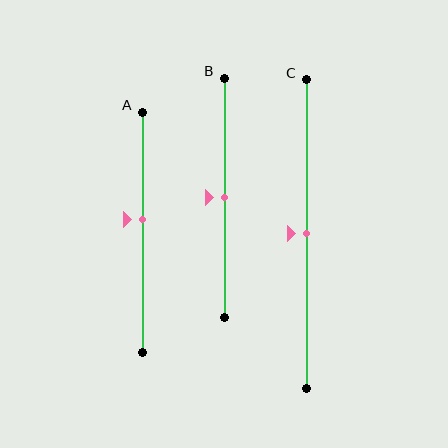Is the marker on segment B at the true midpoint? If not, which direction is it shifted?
Yes, the marker on segment B is at the true midpoint.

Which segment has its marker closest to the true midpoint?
Segment B has its marker closest to the true midpoint.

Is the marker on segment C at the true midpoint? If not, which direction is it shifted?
Yes, the marker on segment C is at the true midpoint.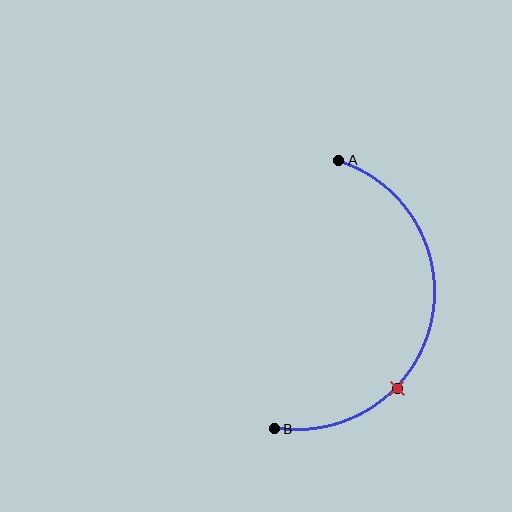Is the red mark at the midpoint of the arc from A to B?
No. The red mark lies on the arc but is closer to endpoint B. The arc midpoint would be at the point on the curve equidistant along the arc from both A and B.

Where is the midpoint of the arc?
The arc midpoint is the point on the curve farthest from the straight line joining A and B. It sits to the right of that line.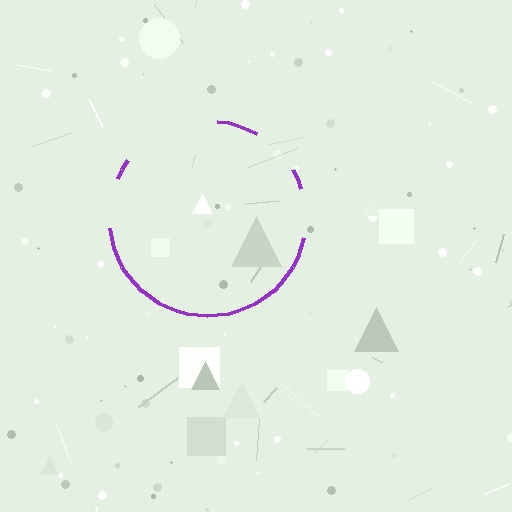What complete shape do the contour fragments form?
The contour fragments form a circle.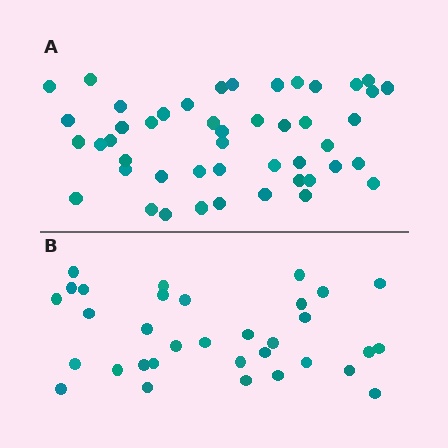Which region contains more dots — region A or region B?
Region A (the top region) has more dots.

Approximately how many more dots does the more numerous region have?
Region A has approximately 15 more dots than region B.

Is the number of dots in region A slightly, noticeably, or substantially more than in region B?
Region A has noticeably more, but not dramatically so. The ratio is roughly 1.4 to 1.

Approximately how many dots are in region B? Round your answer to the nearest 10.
About 30 dots. (The exact count is 33, which rounds to 30.)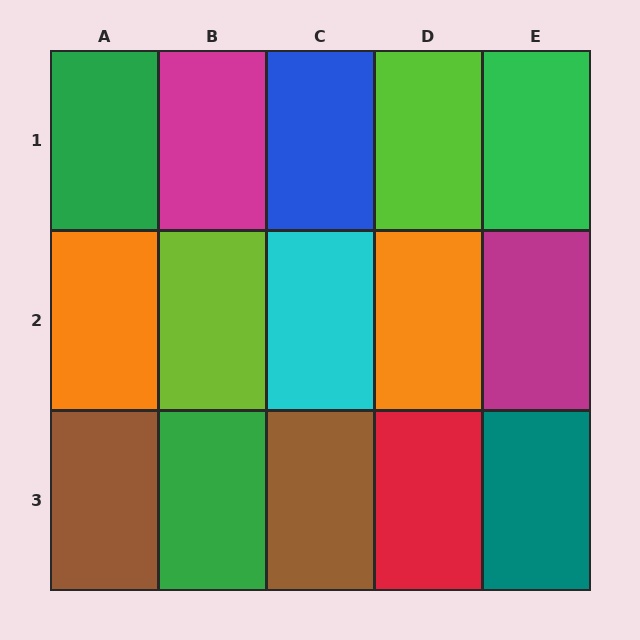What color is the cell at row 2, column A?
Orange.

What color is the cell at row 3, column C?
Brown.